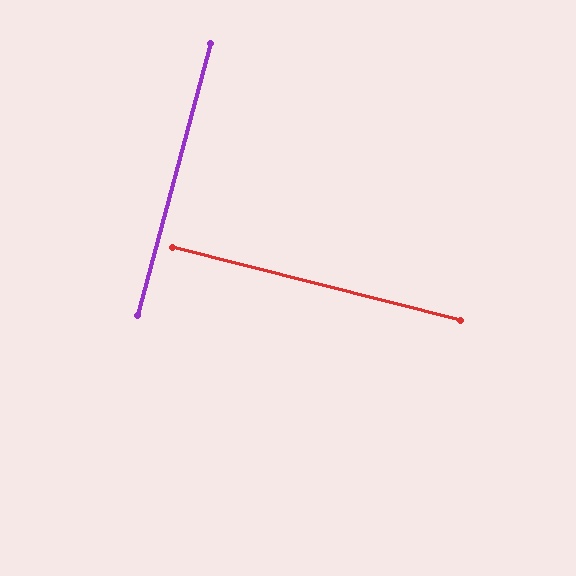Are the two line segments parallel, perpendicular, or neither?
Perpendicular — they meet at approximately 89°.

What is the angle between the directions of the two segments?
Approximately 89 degrees.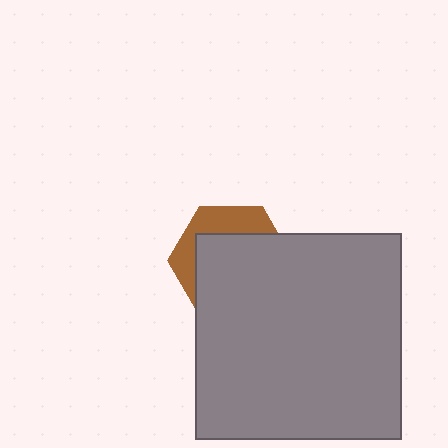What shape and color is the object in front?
The object in front is a gray square.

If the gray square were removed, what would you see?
You would see the complete brown hexagon.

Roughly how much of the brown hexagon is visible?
A small part of it is visible (roughly 33%).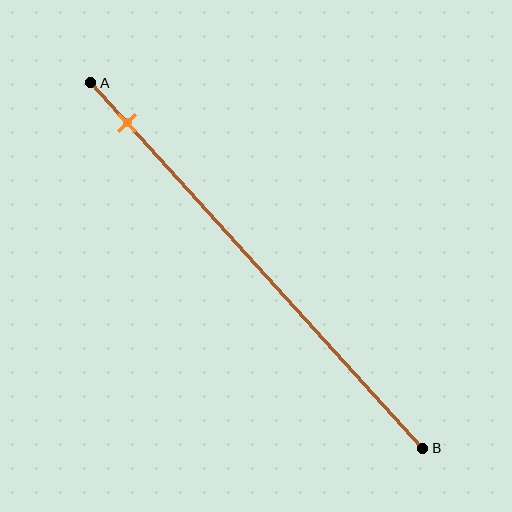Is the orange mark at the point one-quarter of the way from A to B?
No, the mark is at about 10% from A, not at the 25% one-quarter point.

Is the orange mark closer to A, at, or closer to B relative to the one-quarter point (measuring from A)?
The orange mark is closer to point A than the one-quarter point of segment AB.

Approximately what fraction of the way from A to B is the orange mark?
The orange mark is approximately 10% of the way from A to B.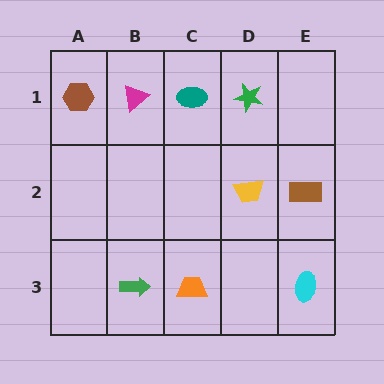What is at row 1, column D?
A green star.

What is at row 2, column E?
A brown rectangle.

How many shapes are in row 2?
2 shapes.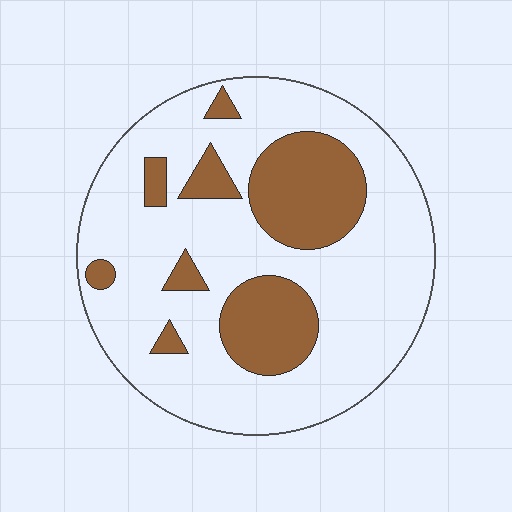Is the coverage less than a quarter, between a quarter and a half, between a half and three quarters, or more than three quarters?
Less than a quarter.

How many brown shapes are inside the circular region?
8.